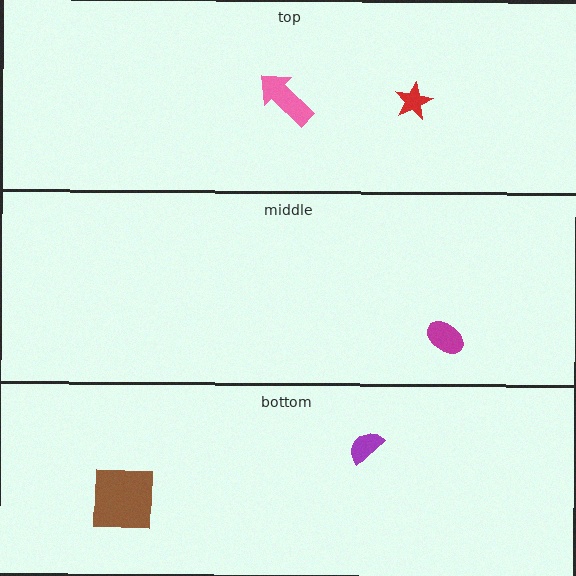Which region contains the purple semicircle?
The bottom region.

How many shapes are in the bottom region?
2.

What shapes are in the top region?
The pink arrow, the red star.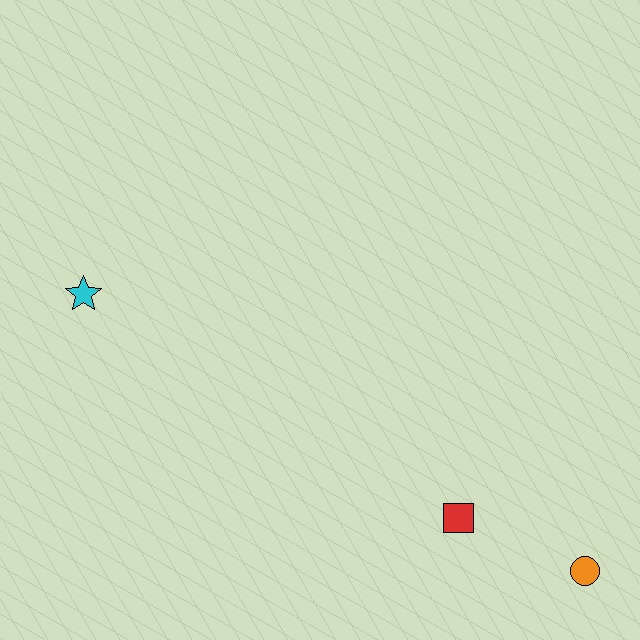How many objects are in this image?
There are 3 objects.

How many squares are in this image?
There is 1 square.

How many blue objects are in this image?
There are no blue objects.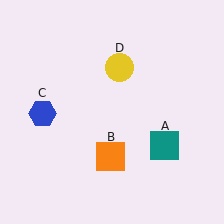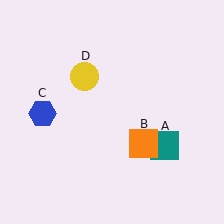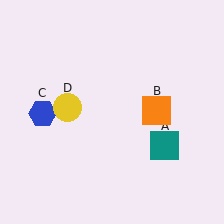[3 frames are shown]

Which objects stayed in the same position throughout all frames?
Teal square (object A) and blue hexagon (object C) remained stationary.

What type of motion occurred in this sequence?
The orange square (object B), yellow circle (object D) rotated counterclockwise around the center of the scene.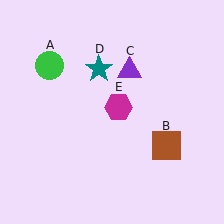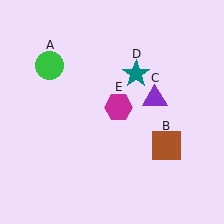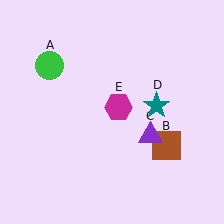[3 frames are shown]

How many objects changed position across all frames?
2 objects changed position: purple triangle (object C), teal star (object D).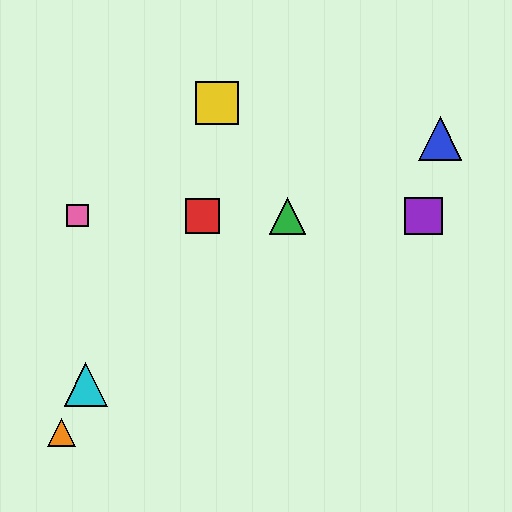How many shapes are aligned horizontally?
4 shapes (the red square, the green triangle, the purple square, the pink square) are aligned horizontally.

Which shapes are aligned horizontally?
The red square, the green triangle, the purple square, the pink square are aligned horizontally.